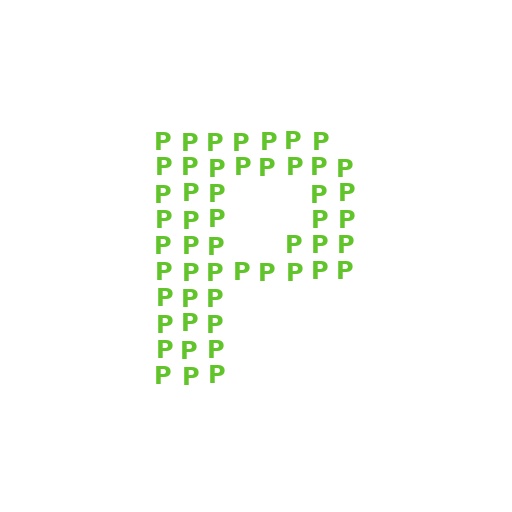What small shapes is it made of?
It is made of small letter P's.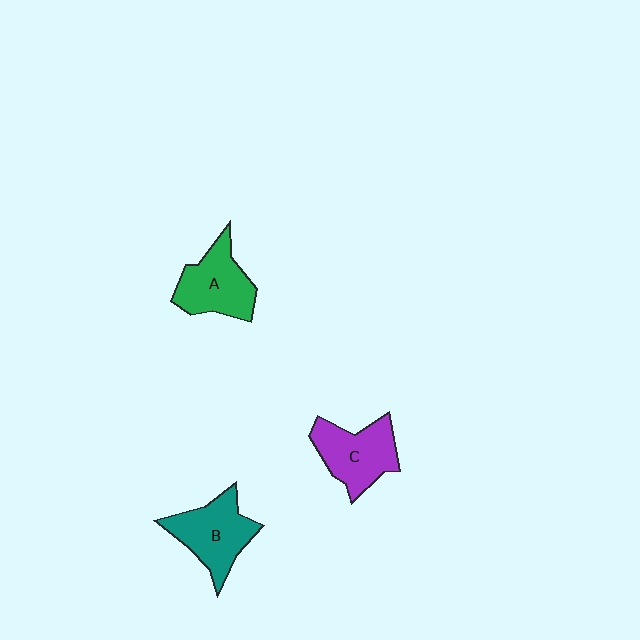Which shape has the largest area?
Shape B (teal).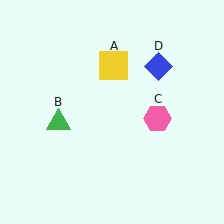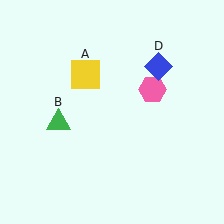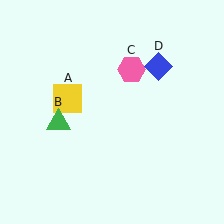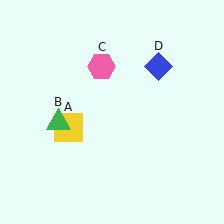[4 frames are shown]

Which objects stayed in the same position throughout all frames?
Green triangle (object B) and blue diamond (object D) remained stationary.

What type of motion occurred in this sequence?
The yellow square (object A), pink hexagon (object C) rotated counterclockwise around the center of the scene.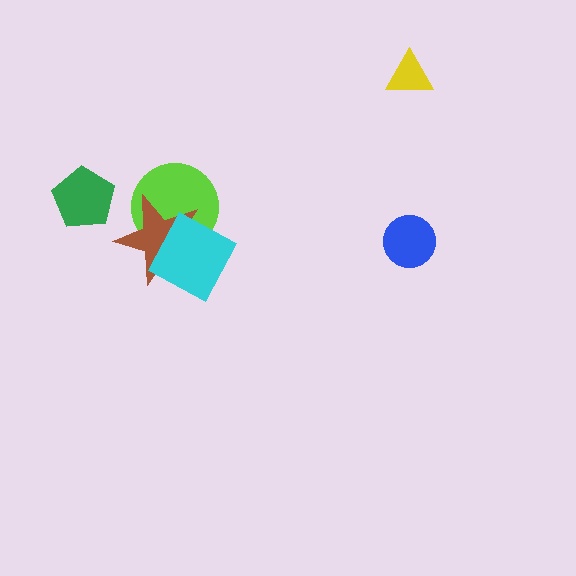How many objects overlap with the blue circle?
0 objects overlap with the blue circle.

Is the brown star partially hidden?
Yes, it is partially covered by another shape.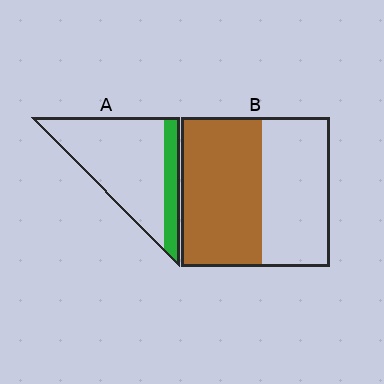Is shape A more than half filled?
No.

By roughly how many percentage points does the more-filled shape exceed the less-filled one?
By roughly 35 percentage points (B over A).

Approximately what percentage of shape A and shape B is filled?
A is approximately 20% and B is approximately 55%.